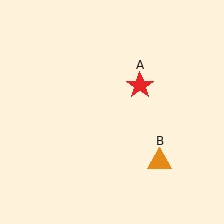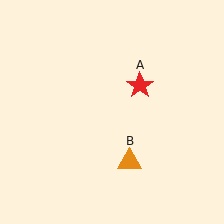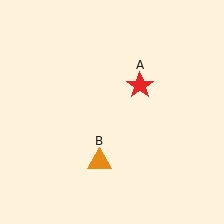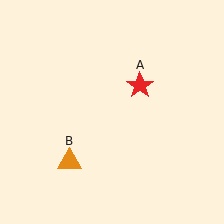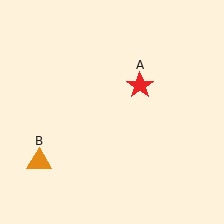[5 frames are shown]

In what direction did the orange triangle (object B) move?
The orange triangle (object B) moved left.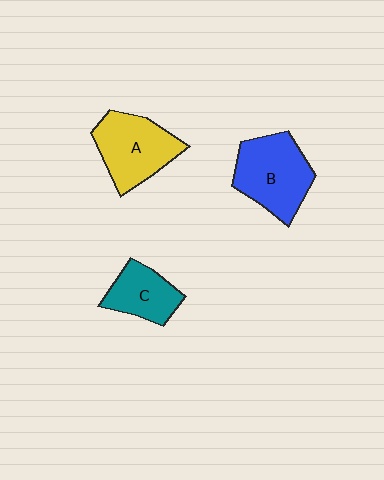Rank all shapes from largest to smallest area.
From largest to smallest: B (blue), A (yellow), C (teal).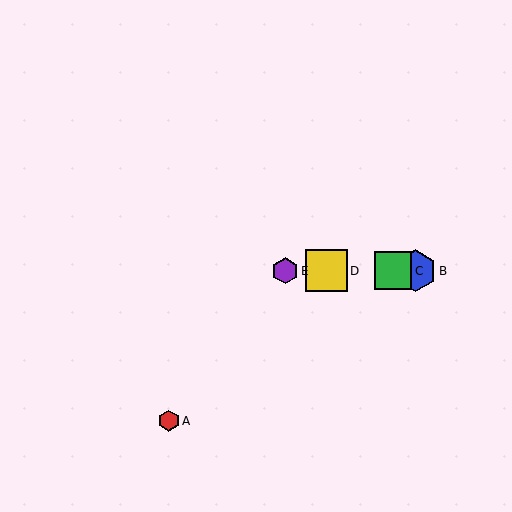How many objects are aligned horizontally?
4 objects (B, C, D, E) are aligned horizontally.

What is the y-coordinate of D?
Object D is at y≈271.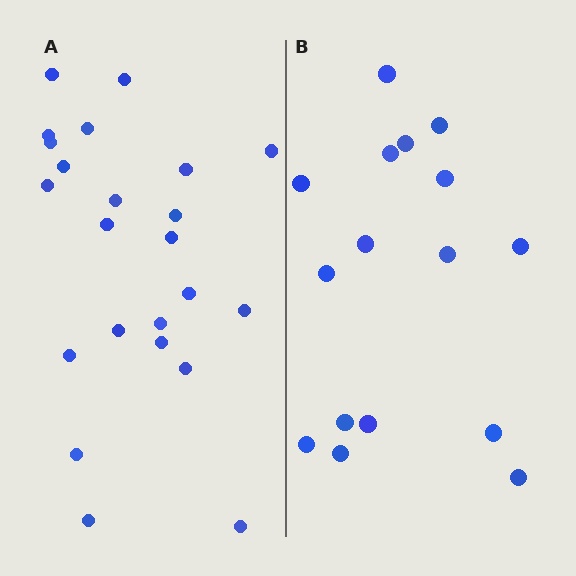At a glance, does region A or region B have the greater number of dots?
Region A (the left region) has more dots.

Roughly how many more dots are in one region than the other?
Region A has roughly 8 or so more dots than region B.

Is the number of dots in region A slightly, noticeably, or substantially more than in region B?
Region A has noticeably more, but not dramatically so. The ratio is roughly 1.4 to 1.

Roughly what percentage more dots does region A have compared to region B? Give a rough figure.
About 45% more.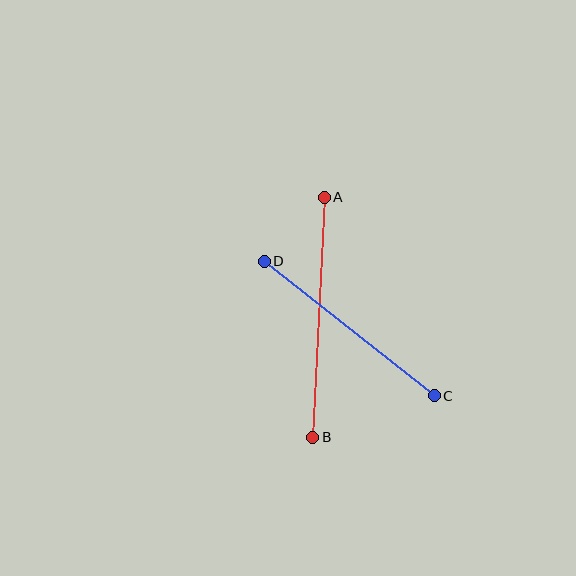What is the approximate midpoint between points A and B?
The midpoint is at approximately (318, 317) pixels.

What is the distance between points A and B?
The distance is approximately 240 pixels.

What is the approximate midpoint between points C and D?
The midpoint is at approximately (349, 329) pixels.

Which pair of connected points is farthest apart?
Points A and B are farthest apart.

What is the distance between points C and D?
The distance is approximately 217 pixels.